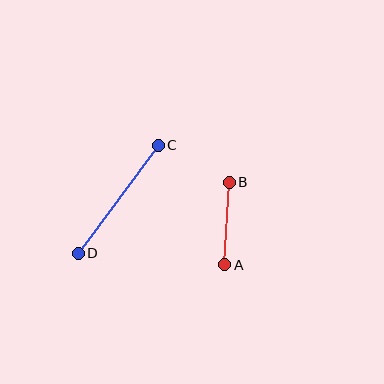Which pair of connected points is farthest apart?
Points C and D are farthest apart.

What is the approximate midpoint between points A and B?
The midpoint is at approximately (227, 223) pixels.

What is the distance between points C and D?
The distance is approximately 134 pixels.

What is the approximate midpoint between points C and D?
The midpoint is at approximately (118, 199) pixels.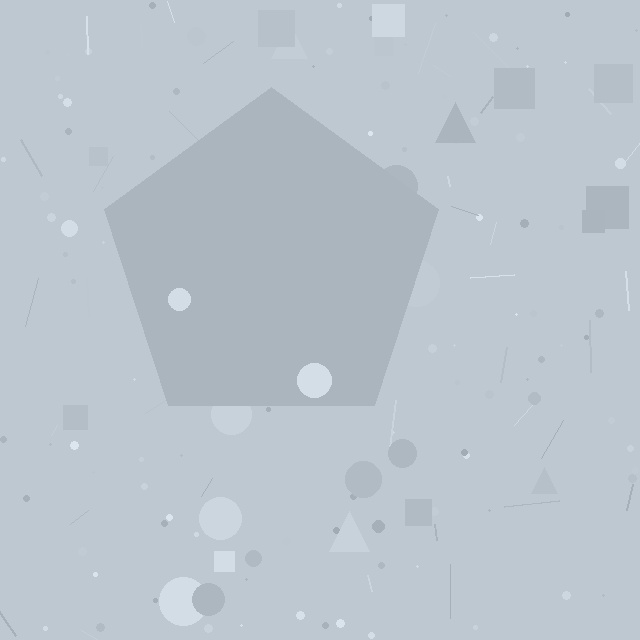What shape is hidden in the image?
A pentagon is hidden in the image.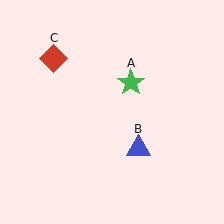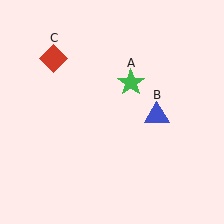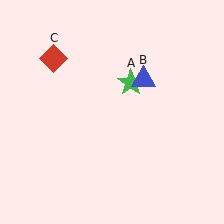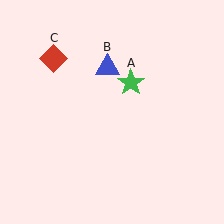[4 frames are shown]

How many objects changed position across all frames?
1 object changed position: blue triangle (object B).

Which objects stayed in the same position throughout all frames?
Green star (object A) and red diamond (object C) remained stationary.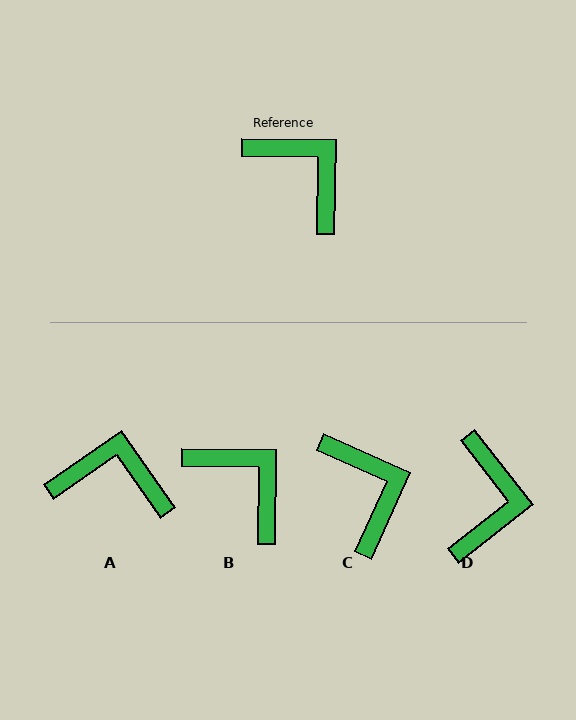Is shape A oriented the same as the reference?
No, it is off by about 36 degrees.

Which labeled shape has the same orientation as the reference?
B.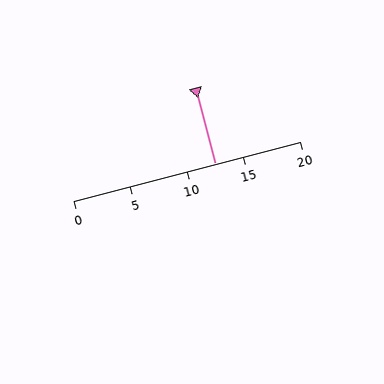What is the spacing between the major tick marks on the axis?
The major ticks are spaced 5 apart.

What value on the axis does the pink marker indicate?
The marker indicates approximately 12.5.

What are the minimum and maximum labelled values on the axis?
The axis runs from 0 to 20.